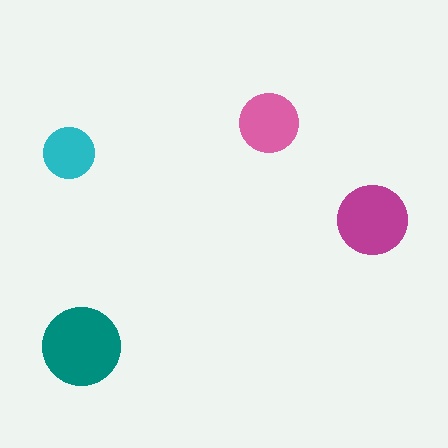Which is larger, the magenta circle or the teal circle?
The teal one.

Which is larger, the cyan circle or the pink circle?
The pink one.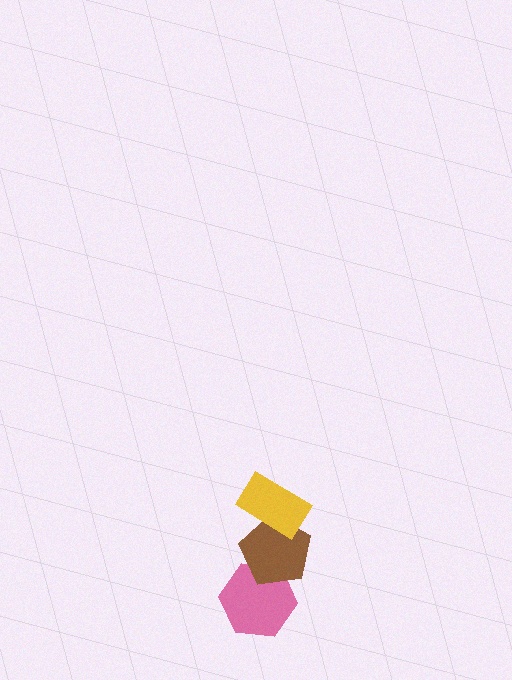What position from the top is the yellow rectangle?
The yellow rectangle is 1st from the top.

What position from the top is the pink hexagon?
The pink hexagon is 3rd from the top.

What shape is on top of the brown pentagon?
The yellow rectangle is on top of the brown pentagon.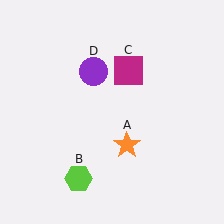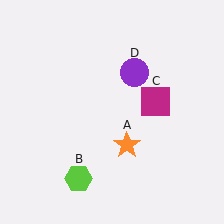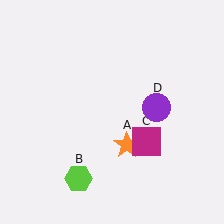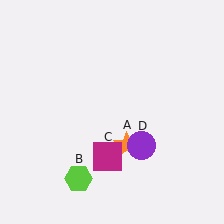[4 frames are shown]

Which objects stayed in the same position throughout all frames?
Orange star (object A) and lime hexagon (object B) remained stationary.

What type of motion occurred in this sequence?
The magenta square (object C), purple circle (object D) rotated clockwise around the center of the scene.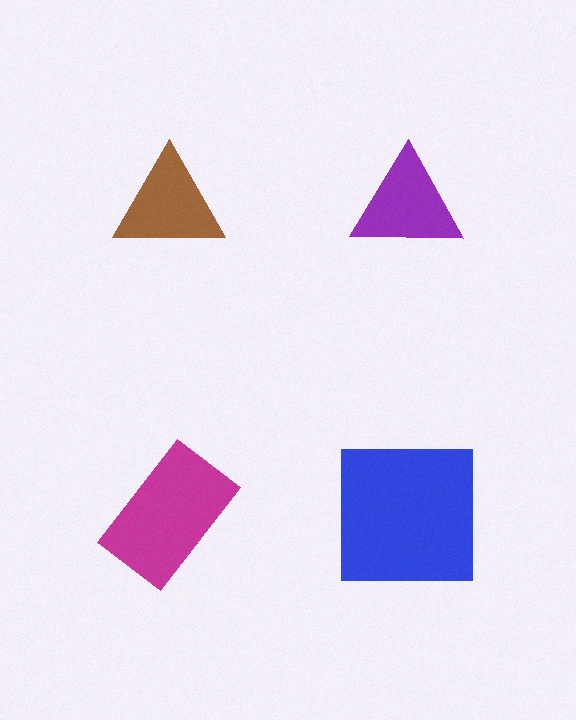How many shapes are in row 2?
2 shapes.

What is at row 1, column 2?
A purple triangle.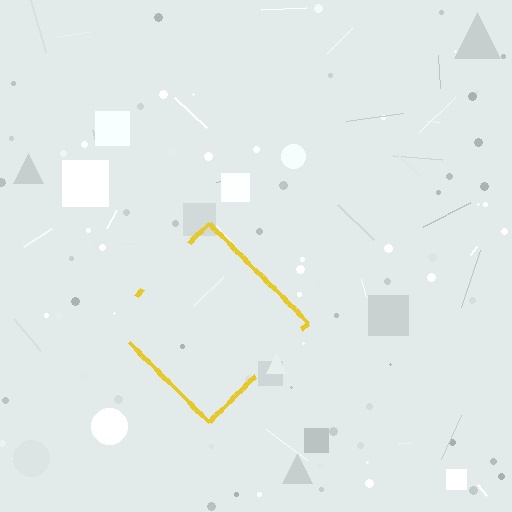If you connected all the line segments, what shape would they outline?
They would outline a diamond.